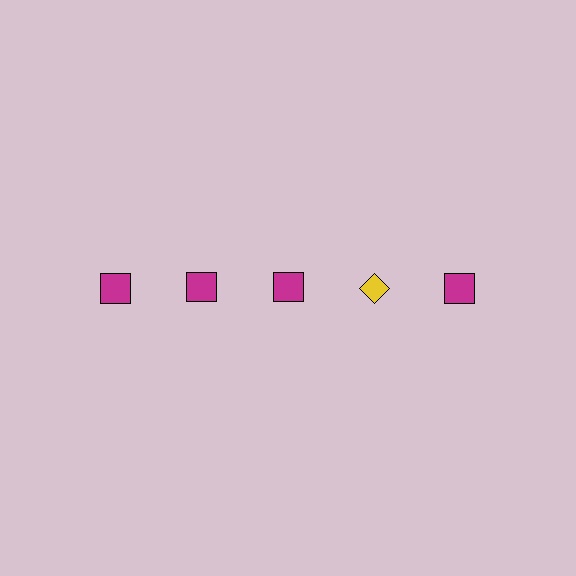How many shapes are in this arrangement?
There are 5 shapes arranged in a grid pattern.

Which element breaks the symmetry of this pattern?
The yellow diamond in the top row, second from right column breaks the symmetry. All other shapes are magenta squares.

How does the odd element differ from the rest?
It differs in both color (yellow instead of magenta) and shape (diamond instead of square).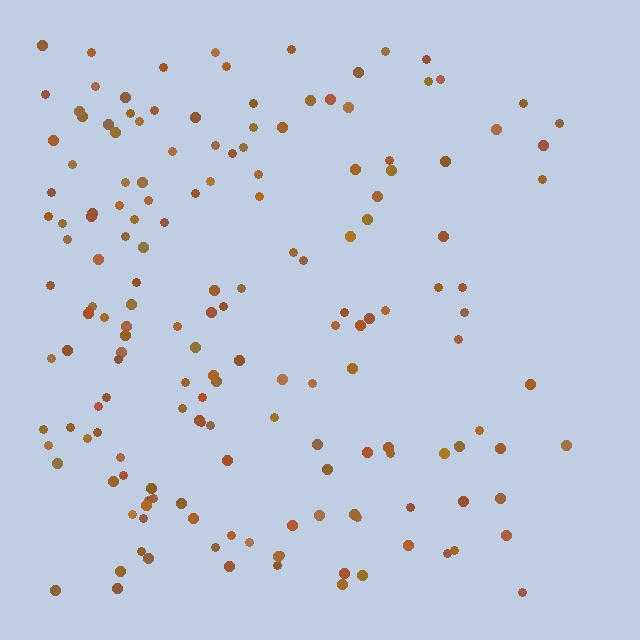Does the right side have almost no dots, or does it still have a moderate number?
Still a moderate number, just noticeably fewer than the left.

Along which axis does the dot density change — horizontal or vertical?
Horizontal.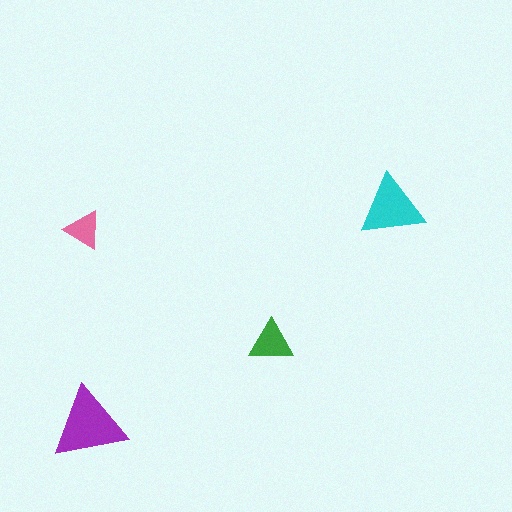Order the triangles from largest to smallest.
the purple one, the cyan one, the green one, the pink one.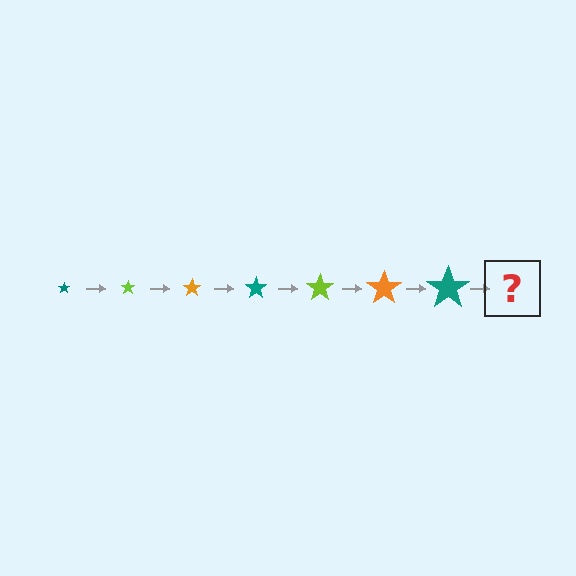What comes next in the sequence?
The next element should be a lime star, larger than the previous one.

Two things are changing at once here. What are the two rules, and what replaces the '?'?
The two rules are that the star grows larger each step and the color cycles through teal, lime, and orange. The '?' should be a lime star, larger than the previous one.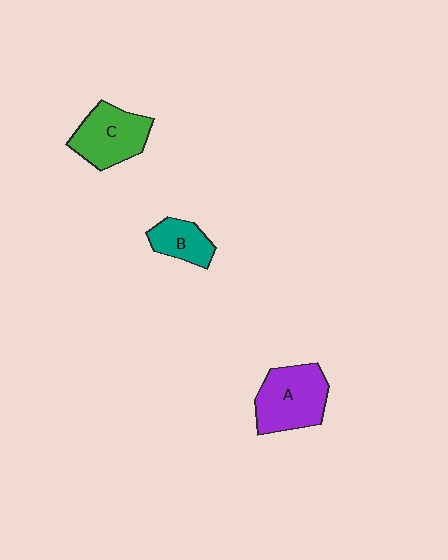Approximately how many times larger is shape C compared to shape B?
Approximately 1.7 times.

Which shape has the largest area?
Shape A (purple).